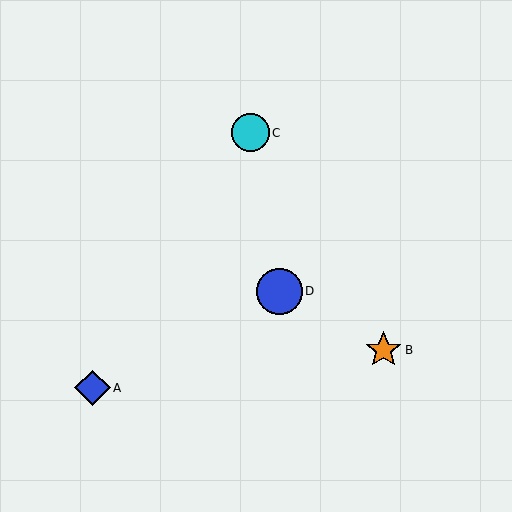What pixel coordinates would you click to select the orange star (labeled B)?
Click at (384, 350) to select the orange star B.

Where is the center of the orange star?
The center of the orange star is at (384, 350).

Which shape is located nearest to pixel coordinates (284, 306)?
The blue circle (labeled D) at (279, 291) is nearest to that location.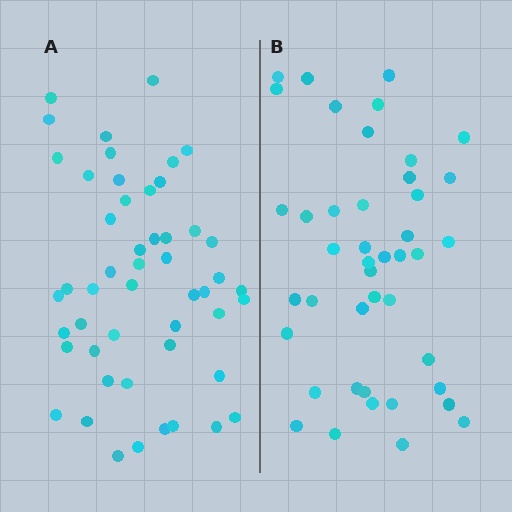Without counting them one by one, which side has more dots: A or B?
Region A (the left region) has more dots.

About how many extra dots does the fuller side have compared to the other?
Region A has roughly 8 or so more dots than region B.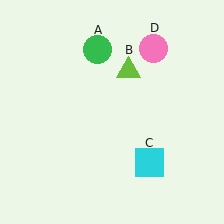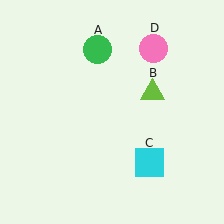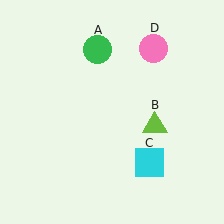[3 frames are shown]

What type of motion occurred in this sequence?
The lime triangle (object B) rotated clockwise around the center of the scene.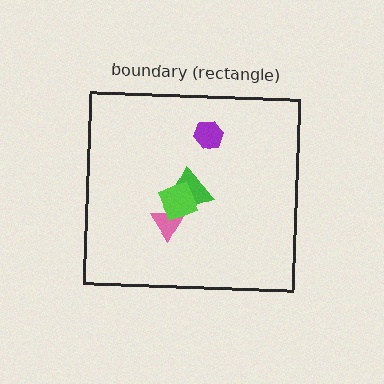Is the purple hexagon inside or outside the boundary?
Inside.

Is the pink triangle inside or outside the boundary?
Inside.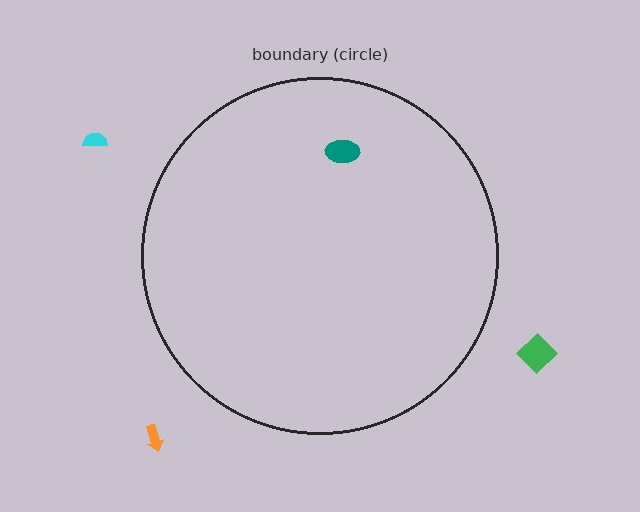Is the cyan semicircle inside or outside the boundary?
Outside.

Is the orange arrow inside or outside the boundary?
Outside.